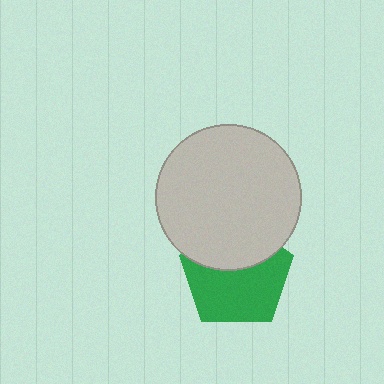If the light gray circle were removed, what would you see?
You would see the complete green pentagon.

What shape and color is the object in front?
The object in front is a light gray circle.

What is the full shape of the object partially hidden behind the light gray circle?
The partially hidden object is a green pentagon.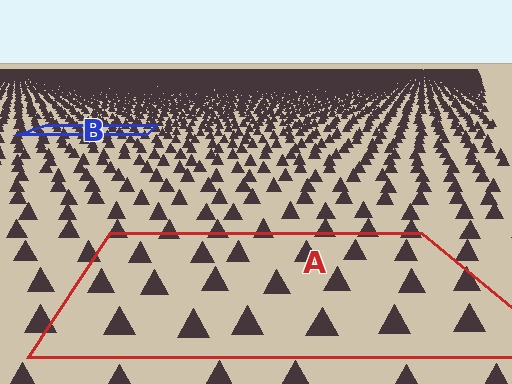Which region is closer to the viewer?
Region A is closer. The texture elements there are larger and more spread out.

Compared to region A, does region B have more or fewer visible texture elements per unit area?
Region B has more texture elements per unit area — they are packed more densely because it is farther away.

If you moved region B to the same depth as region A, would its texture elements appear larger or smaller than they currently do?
They would appear larger. At a closer depth, the same texture elements are projected at a bigger on-screen size.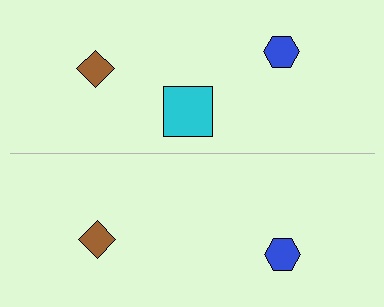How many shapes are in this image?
There are 5 shapes in this image.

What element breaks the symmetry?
A cyan square is missing from the bottom side.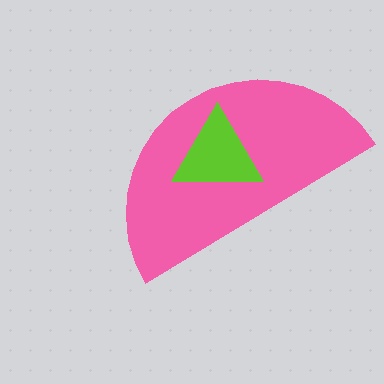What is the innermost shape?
The lime triangle.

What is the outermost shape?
The pink semicircle.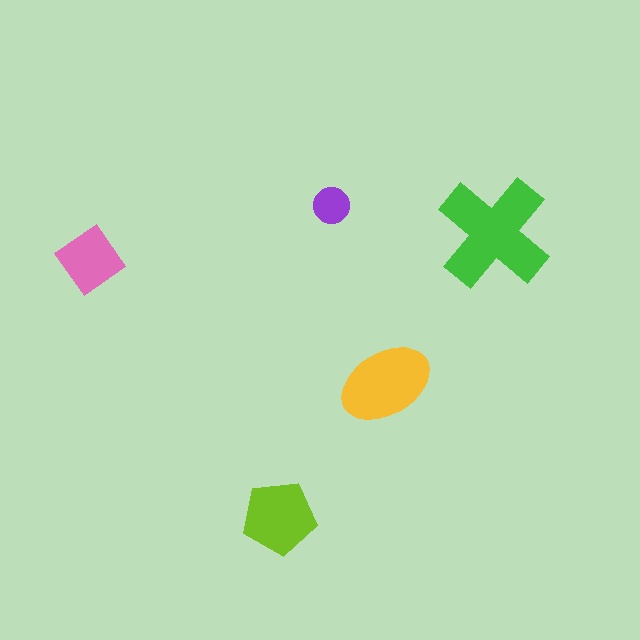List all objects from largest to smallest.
The green cross, the yellow ellipse, the lime pentagon, the pink diamond, the purple circle.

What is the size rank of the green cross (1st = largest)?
1st.